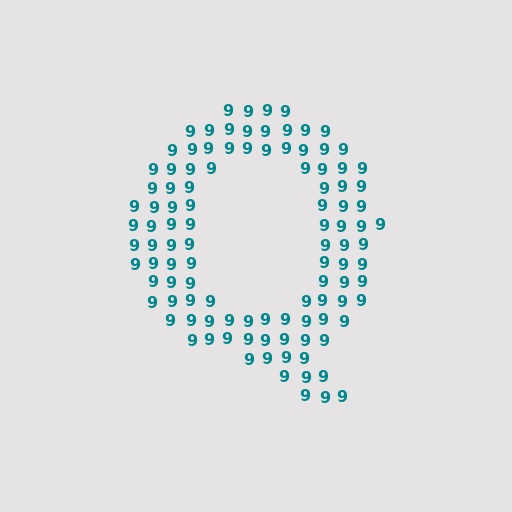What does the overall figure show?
The overall figure shows the letter Q.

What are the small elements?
The small elements are digit 9's.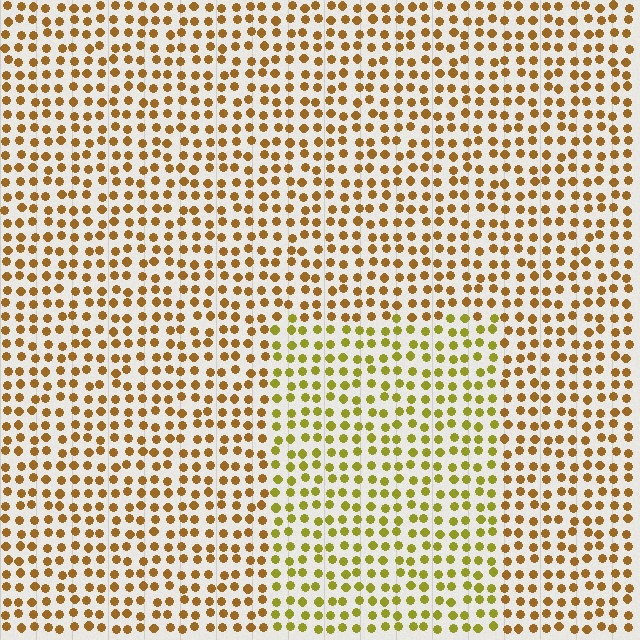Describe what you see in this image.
The image is filled with small brown elements in a uniform arrangement. A rectangle-shaped region is visible where the elements are tinted to a slightly different hue, forming a subtle color boundary.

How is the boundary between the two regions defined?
The boundary is defined purely by a slight shift in hue (about 30 degrees). Spacing, size, and orientation are identical on both sides.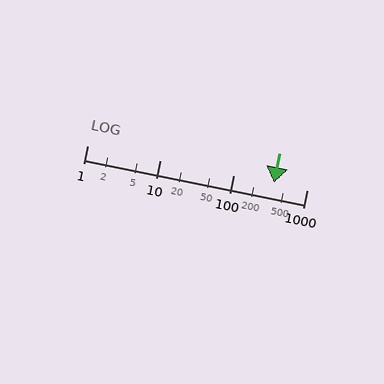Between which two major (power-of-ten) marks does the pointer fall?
The pointer is between 100 and 1000.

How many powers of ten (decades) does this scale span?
The scale spans 3 decades, from 1 to 1000.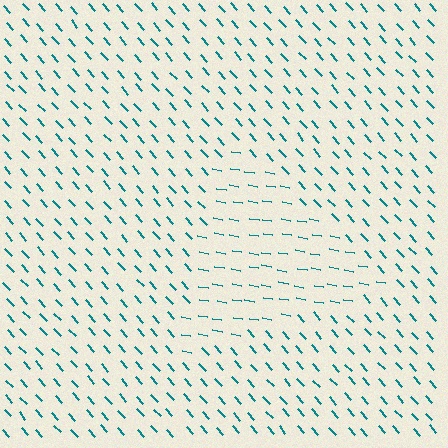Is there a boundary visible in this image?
Yes, there is a texture boundary formed by a change in line orientation.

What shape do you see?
I see a triangle.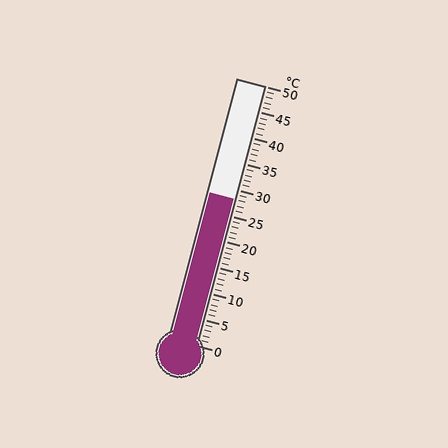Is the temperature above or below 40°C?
The temperature is below 40°C.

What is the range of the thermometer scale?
The thermometer scale ranges from 0°C to 50°C.